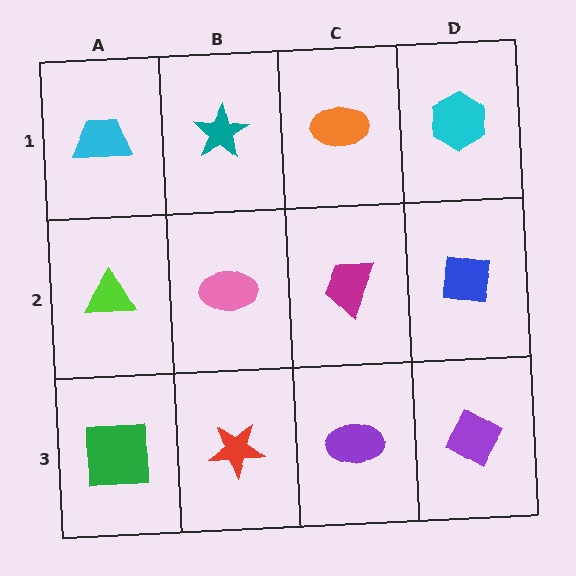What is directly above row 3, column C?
A magenta trapezoid.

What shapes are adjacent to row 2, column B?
A teal star (row 1, column B), a red star (row 3, column B), a lime triangle (row 2, column A), a magenta trapezoid (row 2, column C).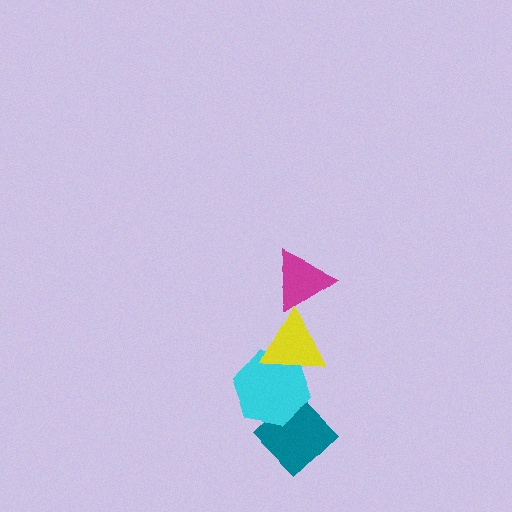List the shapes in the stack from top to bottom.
From top to bottom: the magenta triangle, the yellow triangle, the cyan hexagon, the teal diamond.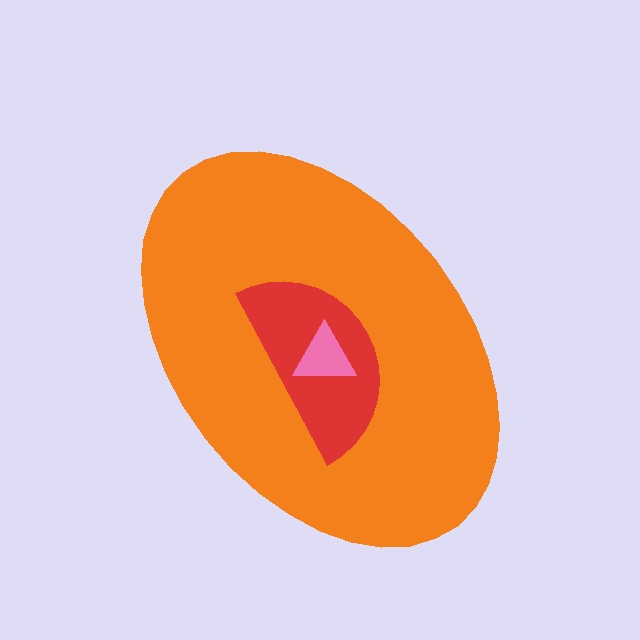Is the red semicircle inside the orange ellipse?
Yes.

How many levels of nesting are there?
3.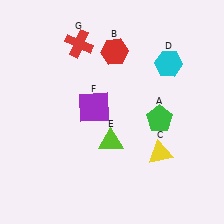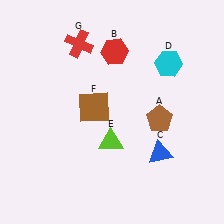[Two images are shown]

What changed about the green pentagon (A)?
In Image 1, A is green. In Image 2, it changed to brown.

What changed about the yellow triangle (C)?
In Image 1, C is yellow. In Image 2, it changed to blue.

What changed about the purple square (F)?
In Image 1, F is purple. In Image 2, it changed to brown.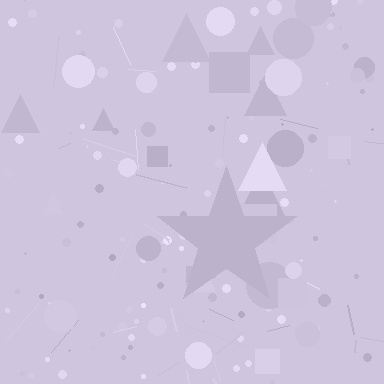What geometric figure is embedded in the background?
A star is embedded in the background.